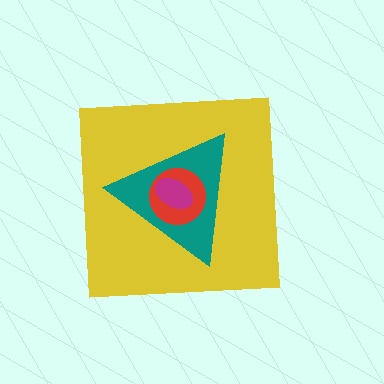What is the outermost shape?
The yellow square.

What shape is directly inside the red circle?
The magenta ellipse.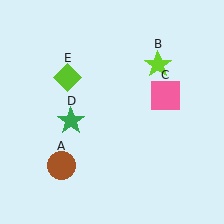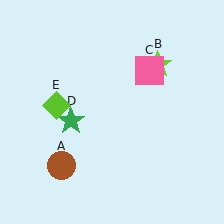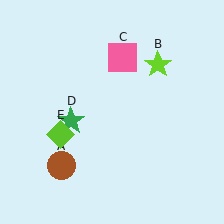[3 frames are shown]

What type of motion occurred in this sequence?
The pink square (object C), lime diamond (object E) rotated counterclockwise around the center of the scene.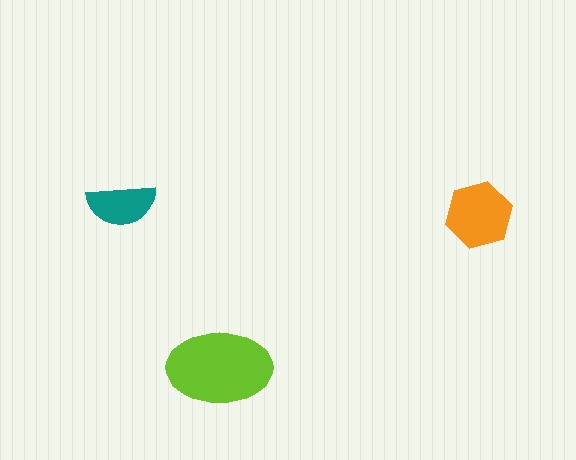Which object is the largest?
The lime ellipse.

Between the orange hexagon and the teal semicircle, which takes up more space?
The orange hexagon.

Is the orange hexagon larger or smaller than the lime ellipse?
Smaller.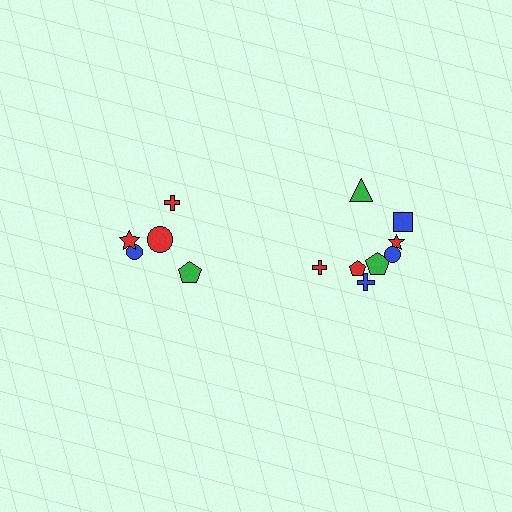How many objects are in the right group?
There are 8 objects.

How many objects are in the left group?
There are 5 objects.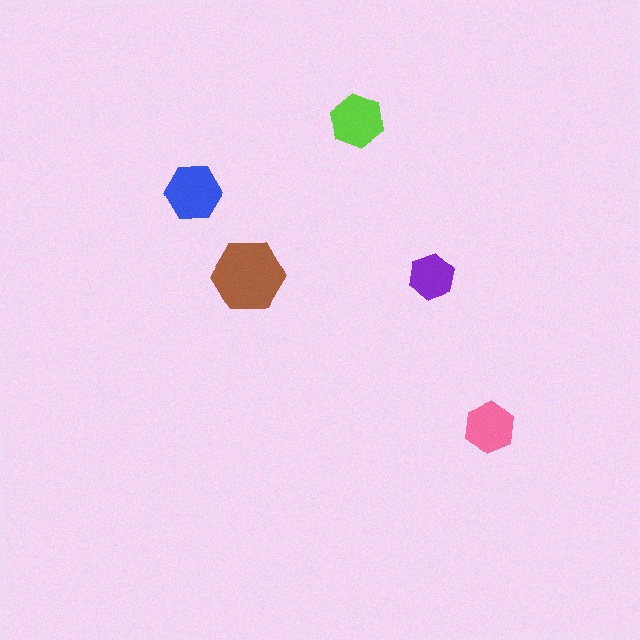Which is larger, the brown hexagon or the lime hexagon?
The brown one.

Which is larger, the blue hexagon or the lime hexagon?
The blue one.